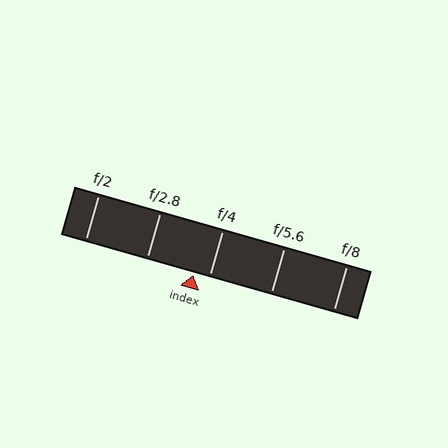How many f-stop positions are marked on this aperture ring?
There are 5 f-stop positions marked.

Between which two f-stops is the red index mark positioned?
The index mark is between f/2.8 and f/4.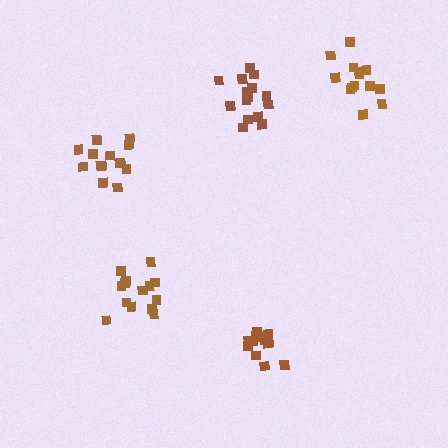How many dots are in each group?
Group 1: 15 dots, Group 2: 13 dots, Group 3: 14 dots, Group 4: 14 dots, Group 5: 14 dots (70 total).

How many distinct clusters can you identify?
There are 5 distinct clusters.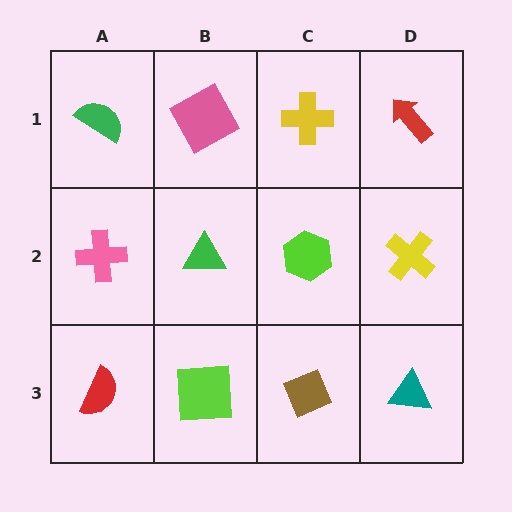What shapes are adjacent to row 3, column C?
A lime hexagon (row 2, column C), a lime square (row 3, column B), a teal triangle (row 3, column D).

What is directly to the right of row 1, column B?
A yellow cross.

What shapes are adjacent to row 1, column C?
A lime hexagon (row 2, column C), a pink square (row 1, column B), a red arrow (row 1, column D).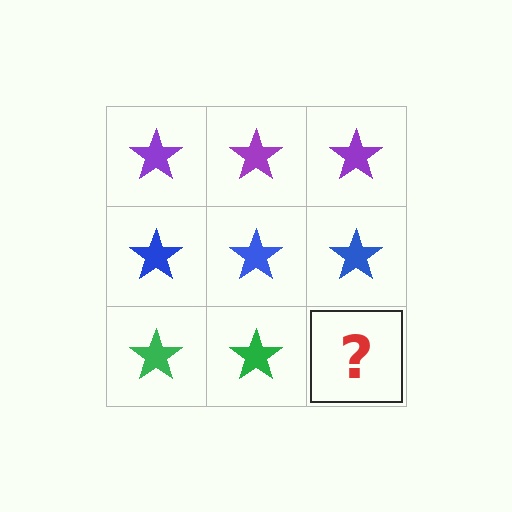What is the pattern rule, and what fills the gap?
The rule is that each row has a consistent color. The gap should be filled with a green star.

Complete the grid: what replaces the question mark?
The question mark should be replaced with a green star.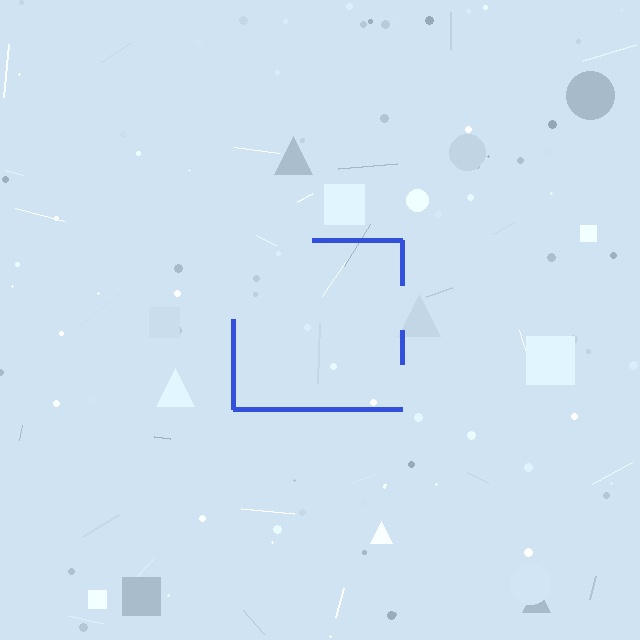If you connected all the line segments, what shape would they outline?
They would outline a square.